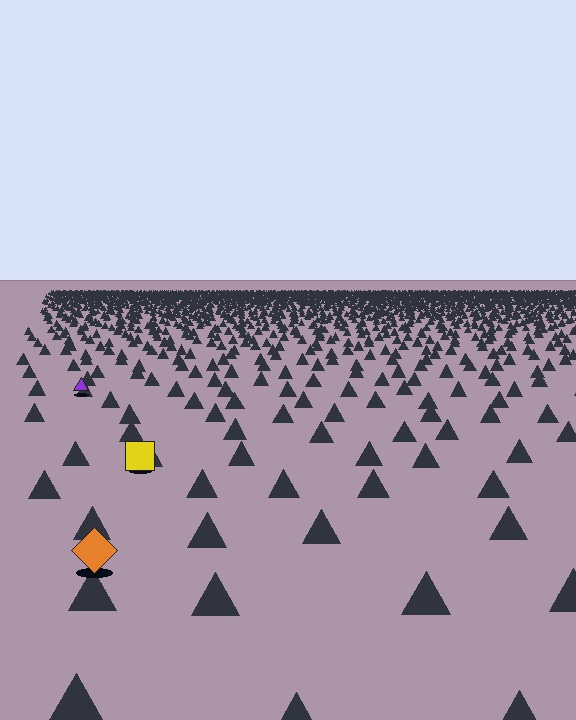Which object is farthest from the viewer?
The purple triangle is farthest from the viewer. It appears smaller and the ground texture around it is denser.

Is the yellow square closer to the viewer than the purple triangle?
Yes. The yellow square is closer — you can tell from the texture gradient: the ground texture is coarser near it.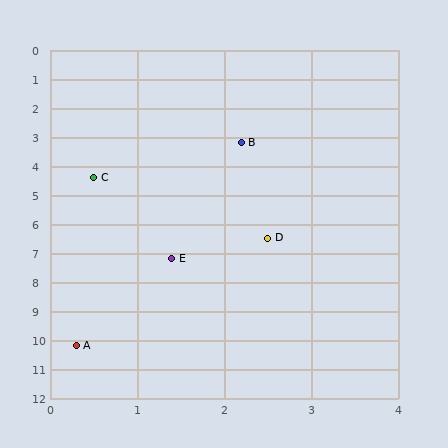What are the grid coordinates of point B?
Point B is at approximately (2.2, 3.2).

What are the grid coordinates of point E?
Point E is at approximately (1.4, 7.2).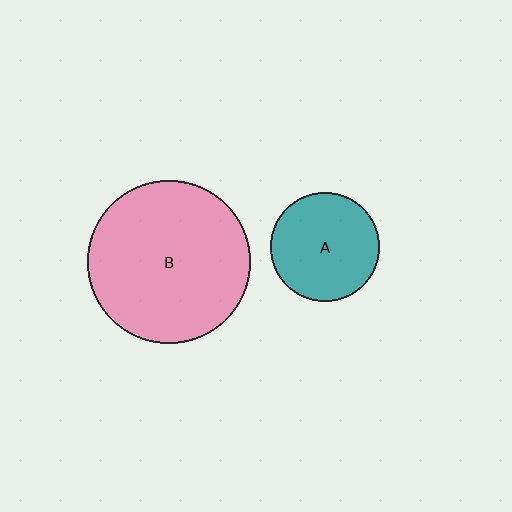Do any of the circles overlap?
No, none of the circles overlap.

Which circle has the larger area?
Circle B (pink).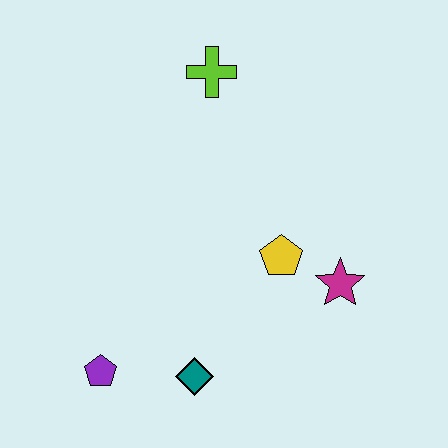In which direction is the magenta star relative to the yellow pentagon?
The magenta star is to the right of the yellow pentagon.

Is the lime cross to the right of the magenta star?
No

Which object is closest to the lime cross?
The yellow pentagon is closest to the lime cross.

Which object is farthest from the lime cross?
The purple pentagon is farthest from the lime cross.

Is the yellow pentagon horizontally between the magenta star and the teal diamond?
Yes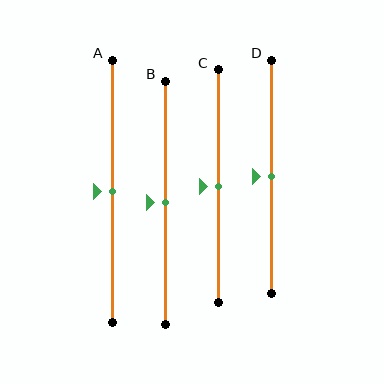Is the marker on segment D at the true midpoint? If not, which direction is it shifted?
Yes, the marker on segment D is at the true midpoint.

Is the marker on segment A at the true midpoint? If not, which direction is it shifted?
Yes, the marker on segment A is at the true midpoint.